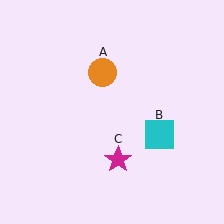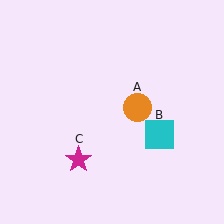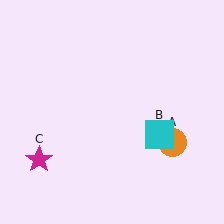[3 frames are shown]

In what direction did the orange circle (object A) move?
The orange circle (object A) moved down and to the right.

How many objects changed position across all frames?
2 objects changed position: orange circle (object A), magenta star (object C).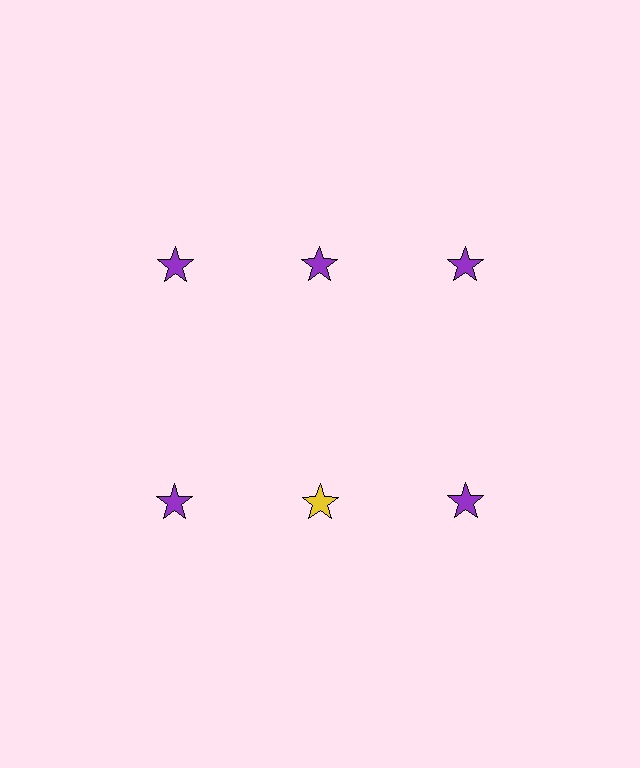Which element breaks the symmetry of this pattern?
The yellow star in the second row, second from left column breaks the symmetry. All other shapes are purple stars.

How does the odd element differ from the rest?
It has a different color: yellow instead of purple.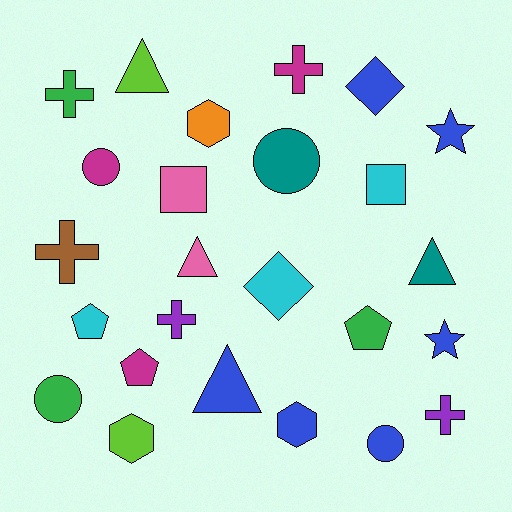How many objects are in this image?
There are 25 objects.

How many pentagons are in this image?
There are 3 pentagons.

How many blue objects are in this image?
There are 6 blue objects.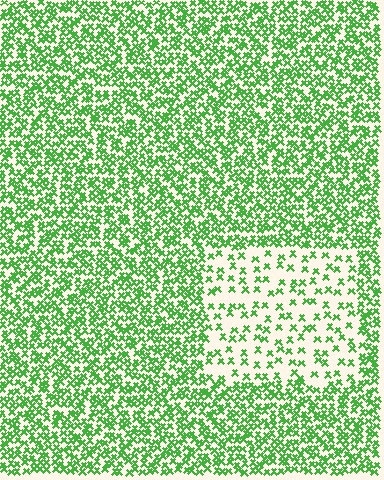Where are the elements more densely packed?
The elements are more densely packed outside the rectangle boundary.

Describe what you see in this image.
The image contains small green elements arranged at two different densities. A rectangle-shaped region is visible where the elements are less densely packed than the surrounding area.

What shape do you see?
I see a rectangle.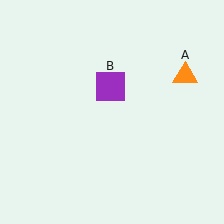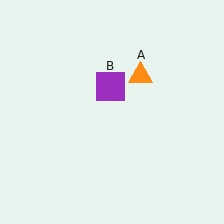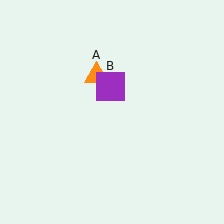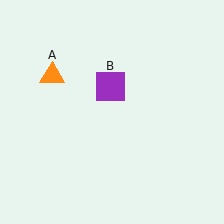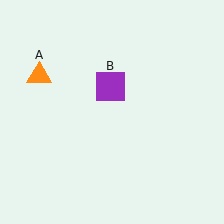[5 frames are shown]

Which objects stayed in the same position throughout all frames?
Purple square (object B) remained stationary.